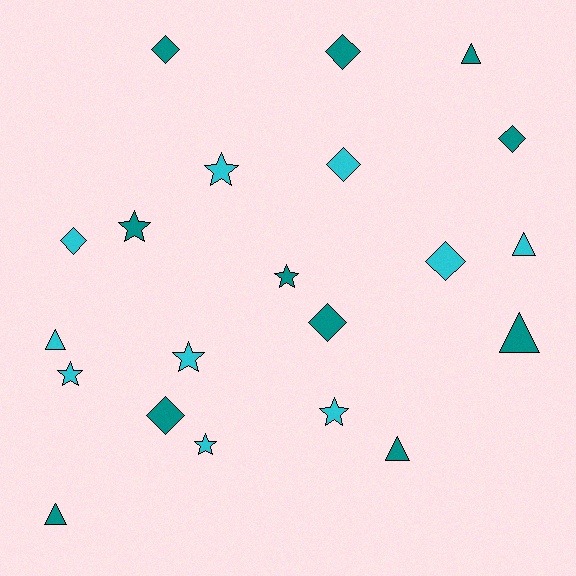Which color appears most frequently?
Teal, with 11 objects.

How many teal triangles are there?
There are 4 teal triangles.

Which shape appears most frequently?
Diamond, with 8 objects.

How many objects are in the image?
There are 21 objects.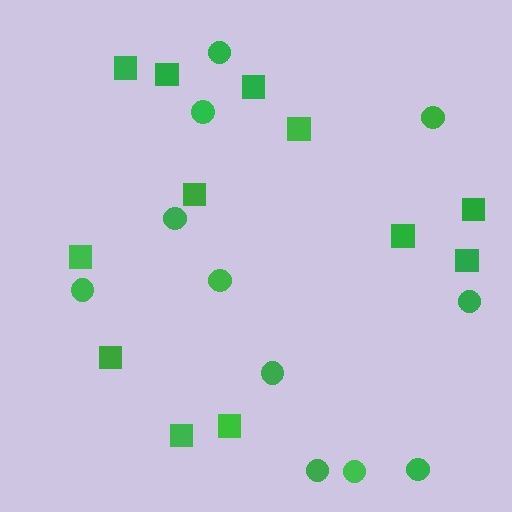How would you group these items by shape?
There are 2 groups: one group of squares (12) and one group of circles (11).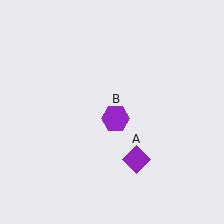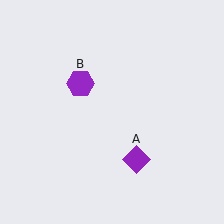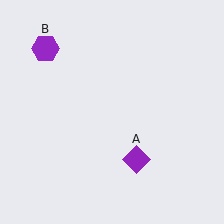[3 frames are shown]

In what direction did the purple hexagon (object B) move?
The purple hexagon (object B) moved up and to the left.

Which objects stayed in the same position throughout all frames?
Purple diamond (object A) remained stationary.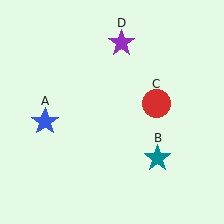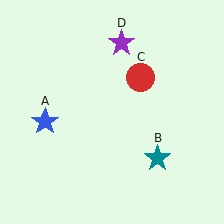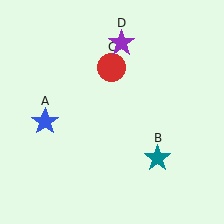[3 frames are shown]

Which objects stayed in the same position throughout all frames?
Blue star (object A) and teal star (object B) and purple star (object D) remained stationary.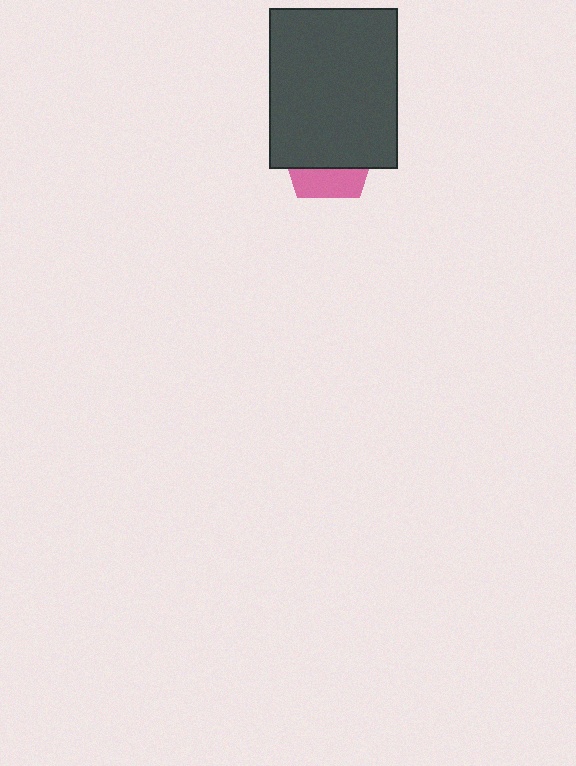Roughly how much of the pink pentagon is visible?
A small part of it is visible (roughly 30%).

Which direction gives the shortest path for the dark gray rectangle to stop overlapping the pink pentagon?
Moving up gives the shortest separation.